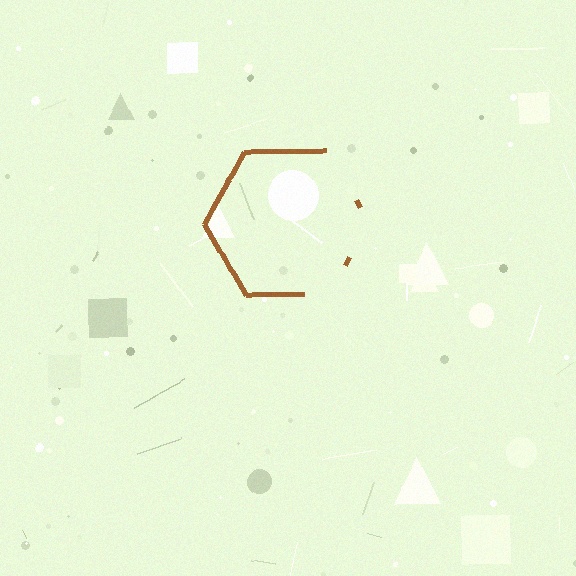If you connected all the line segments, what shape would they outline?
They would outline a hexagon.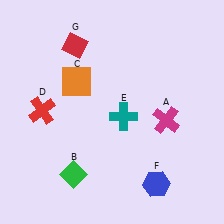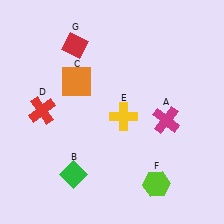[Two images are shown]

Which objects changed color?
E changed from teal to yellow. F changed from blue to lime.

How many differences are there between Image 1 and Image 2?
There are 2 differences between the two images.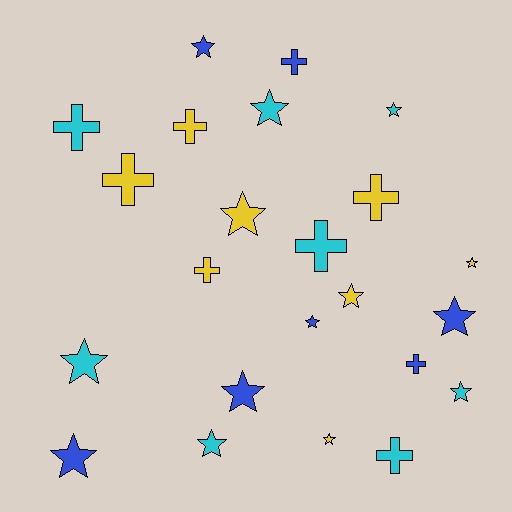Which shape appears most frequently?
Star, with 14 objects.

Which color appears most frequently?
Cyan, with 8 objects.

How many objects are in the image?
There are 23 objects.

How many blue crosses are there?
There are 2 blue crosses.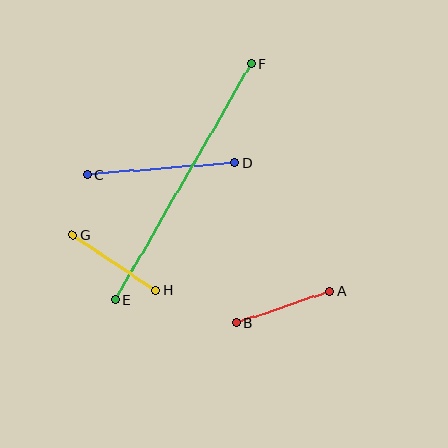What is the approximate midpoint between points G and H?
The midpoint is at approximately (114, 262) pixels.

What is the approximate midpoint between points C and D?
The midpoint is at approximately (161, 169) pixels.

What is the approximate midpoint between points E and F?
The midpoint is at approximately (183, 182) pixels.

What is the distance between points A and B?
The distance is approximately 98 pixels.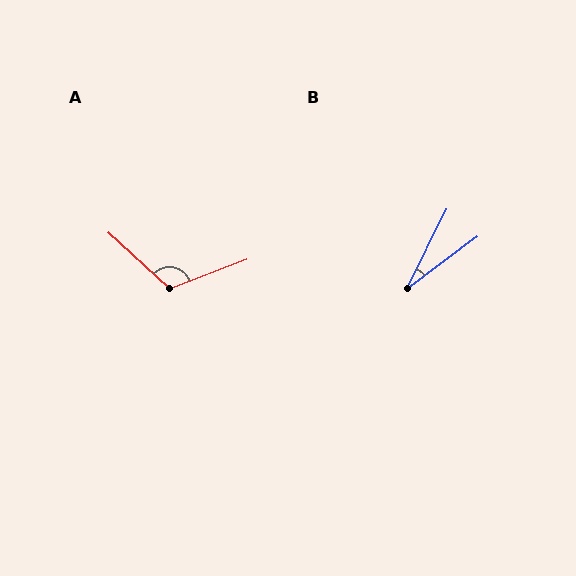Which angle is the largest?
A, at approximately 117 degrees.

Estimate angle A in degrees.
Approximately 117 degrees.